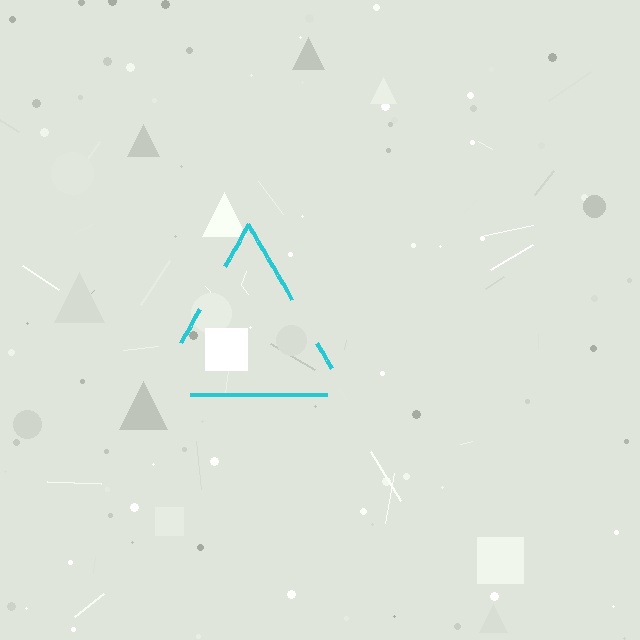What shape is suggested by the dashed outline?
The dashed outline suggests a triangle.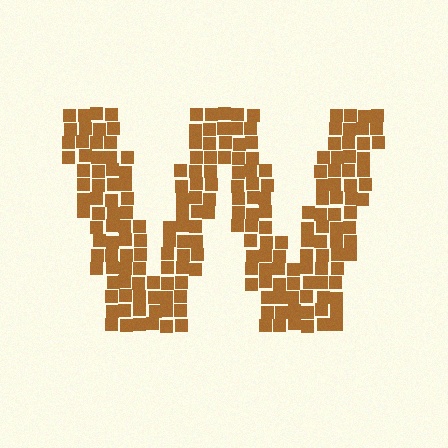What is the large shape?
The large shape is the letter W.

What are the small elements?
The small elements are squares.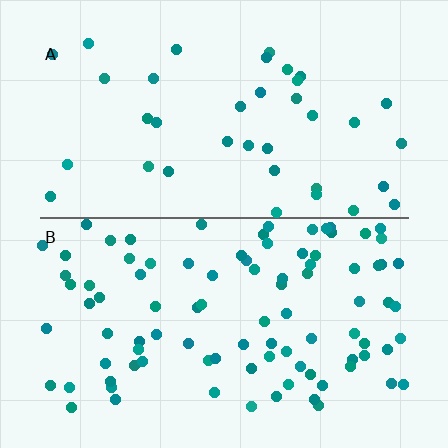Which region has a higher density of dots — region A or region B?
B (the bottom).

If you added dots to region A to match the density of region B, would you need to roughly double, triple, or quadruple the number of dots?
Approximately double.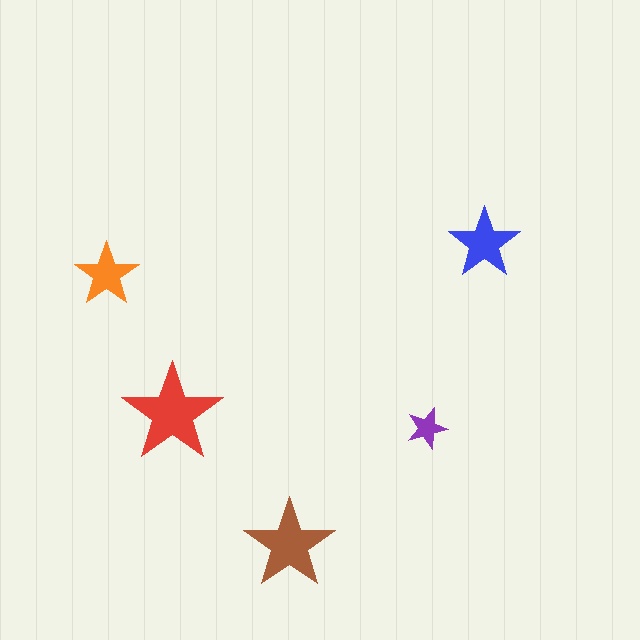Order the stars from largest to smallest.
the red one, the brown one, the blue one, the orange one, the purple one.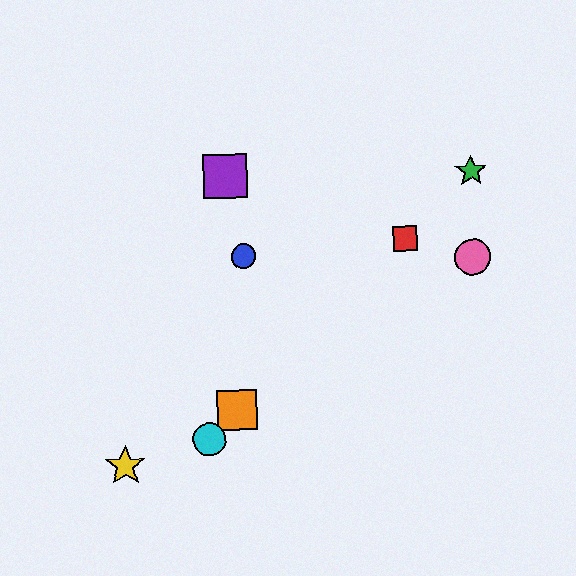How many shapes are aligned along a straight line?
4 shapes (the red square, the green star, the orange square, the cyan circle) are aligned along a straight line.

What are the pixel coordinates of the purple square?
The purple square is at (225, 176).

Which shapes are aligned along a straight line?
The red square, the green star, the orange square, the cyan circle are aligned along a straight line.